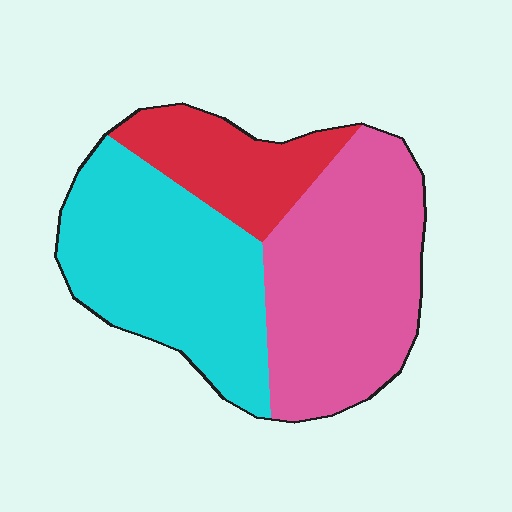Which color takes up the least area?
Red, at roughly 20%.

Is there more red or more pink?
Pink.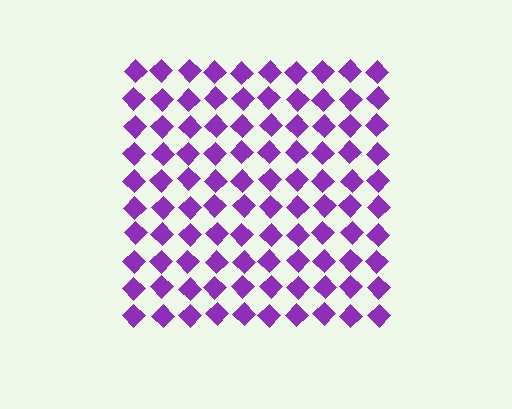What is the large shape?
The large shape is a square.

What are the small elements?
The small elements are diamonds.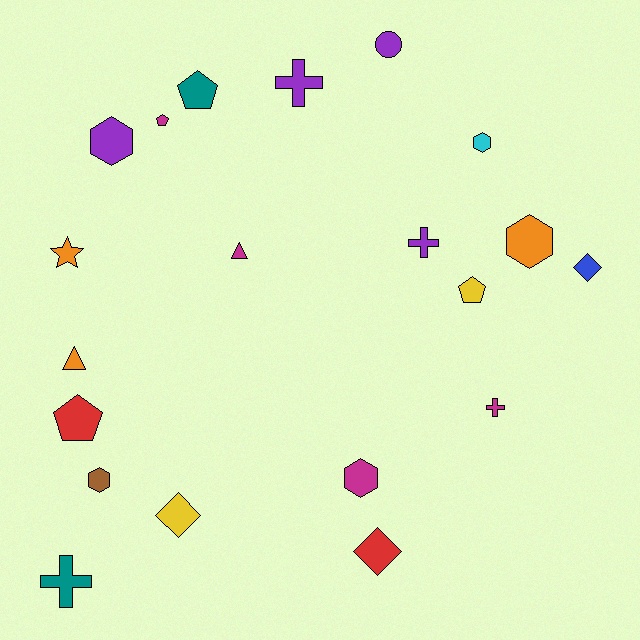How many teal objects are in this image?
There are 2 teal objects.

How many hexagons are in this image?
There are 5 hexagons.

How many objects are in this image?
There are 20 objects.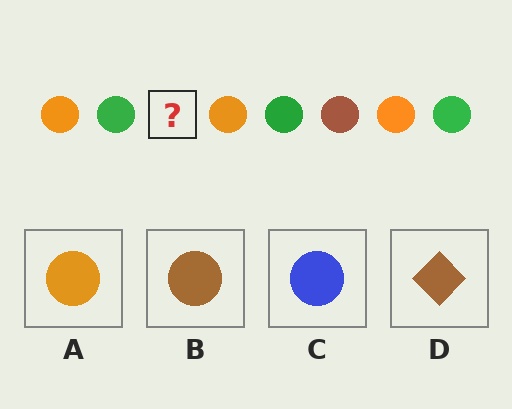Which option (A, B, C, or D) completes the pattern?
B.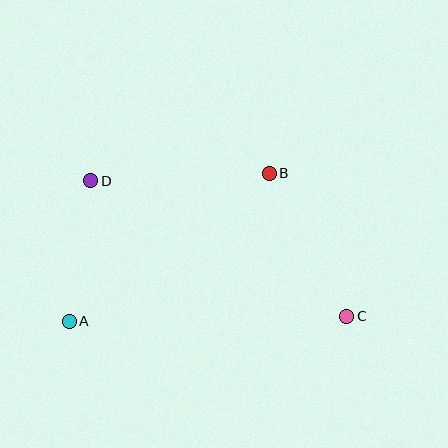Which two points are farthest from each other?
Points C and D are farthest from each other.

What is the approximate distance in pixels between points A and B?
The distance between A and B is approximately 249 pixels.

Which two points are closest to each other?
Points A and D are closest to each other.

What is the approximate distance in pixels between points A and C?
The distance between A and C is approximately 278 pixels.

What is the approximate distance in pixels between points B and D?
The distance between B and D is approximately 179 pixels.